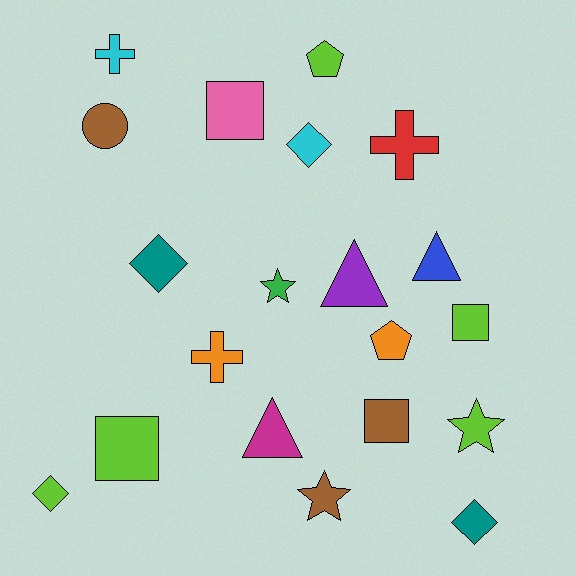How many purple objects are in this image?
There is 1 purple object.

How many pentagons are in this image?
There are 2 pentagons.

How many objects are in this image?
There are 20 objects.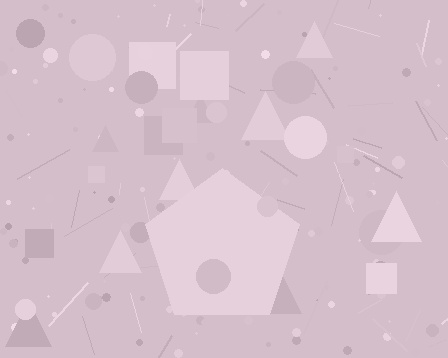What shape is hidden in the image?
A pentagon is hidden in the image.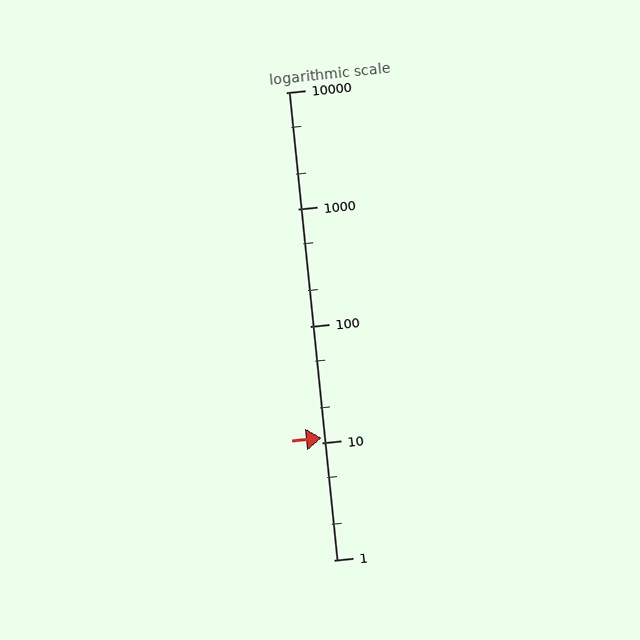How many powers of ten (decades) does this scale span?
The scale spans 4 decades, from 1 to 10000.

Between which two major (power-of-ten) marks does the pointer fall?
The pointer is between 10 and 100.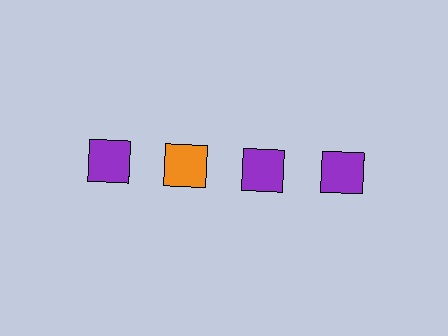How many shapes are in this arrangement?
There are 4 shapes arranged in a grid pattern.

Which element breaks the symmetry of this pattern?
The orange square in the top row, second from left column breaks the symmetry. All other shapes are purple squares.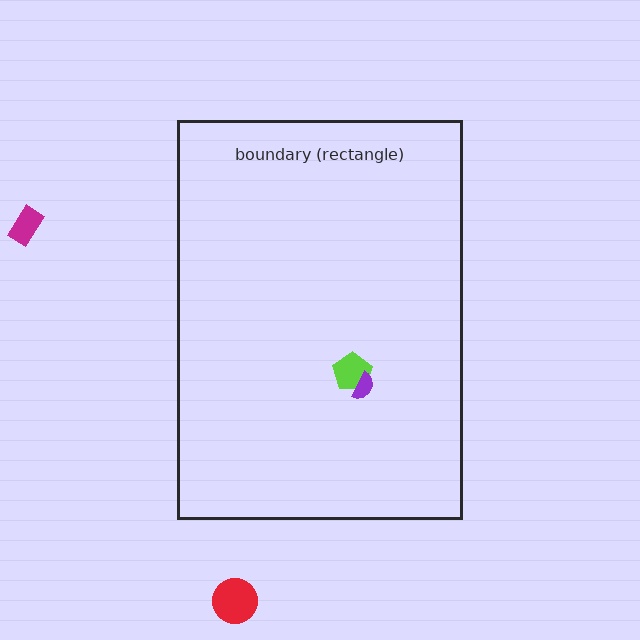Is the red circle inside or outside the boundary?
Outside.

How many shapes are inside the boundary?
2 inside, 2 outside.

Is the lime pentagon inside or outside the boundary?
Inside.